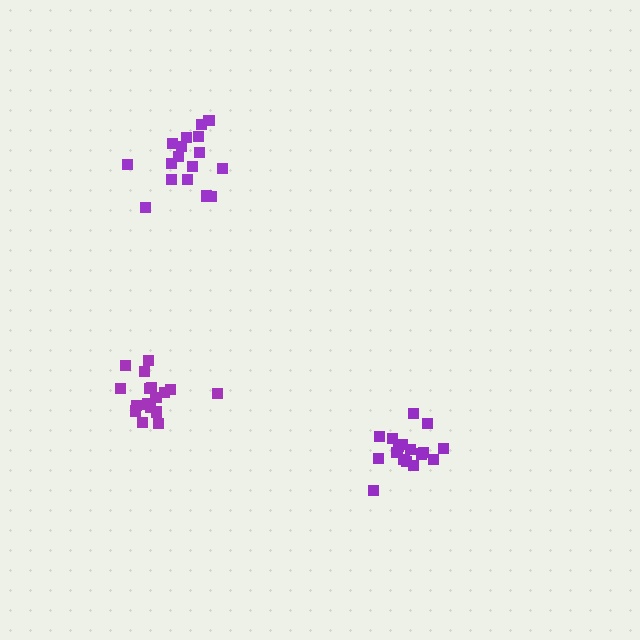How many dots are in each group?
Group 1: 17 dots, Group 2: 17 dots, Group 3: 17 dots (51 total).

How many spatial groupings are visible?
There are 3 spatial groupings.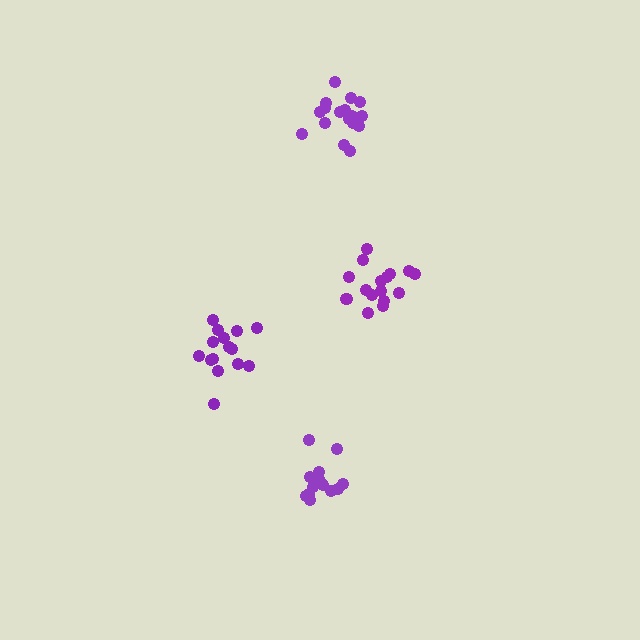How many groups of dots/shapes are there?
There are 4 groups.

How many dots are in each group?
Group 1: 15 dots, Group 2: 18 dots, Group 3: 13 dots, Group 4: 16 dots (62 total).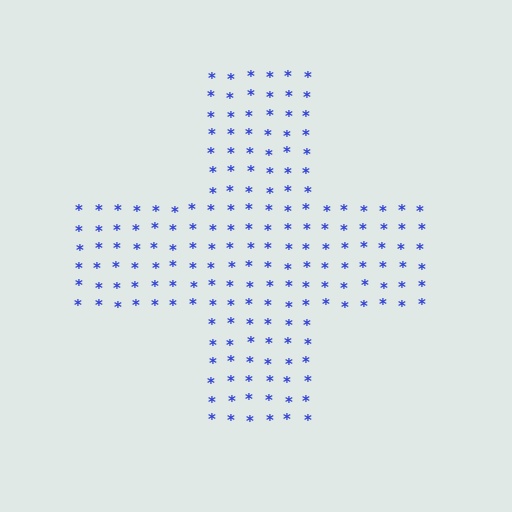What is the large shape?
The large shape is a cross.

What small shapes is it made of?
It is made of small asterisks.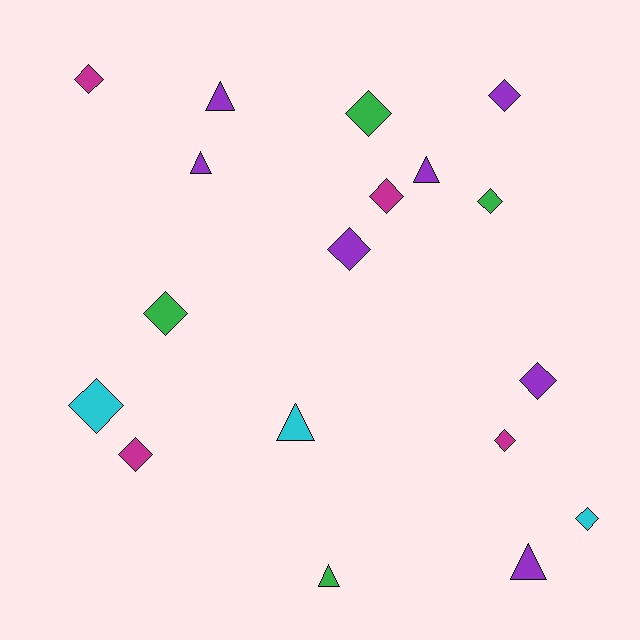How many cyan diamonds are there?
There are 2 cyan diamonds.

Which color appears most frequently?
Purple, with 7 objects.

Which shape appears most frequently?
Diamond, with 12 objects.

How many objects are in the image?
There are 18 objects.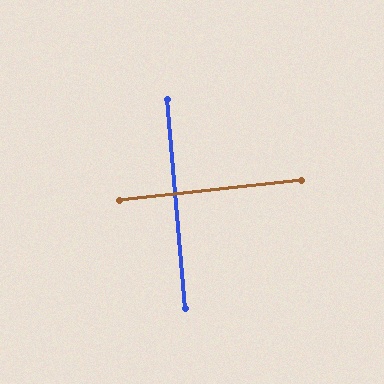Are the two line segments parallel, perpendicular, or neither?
Perpendicular — they meet at approximately 88°.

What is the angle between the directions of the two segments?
Approximately 88 degrees.